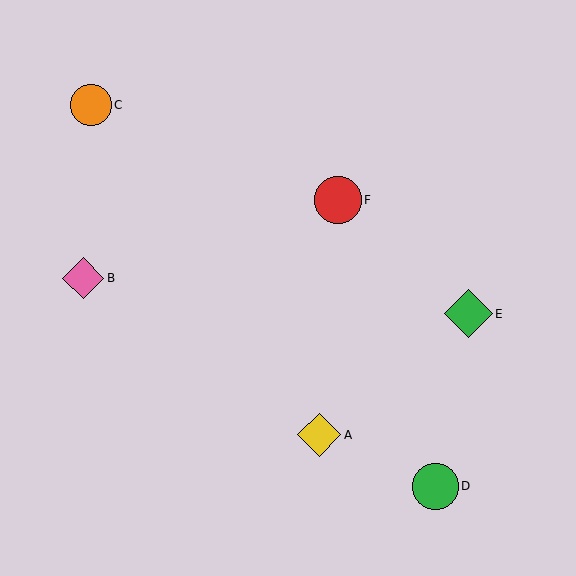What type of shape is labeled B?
Shape B is a pink diamond.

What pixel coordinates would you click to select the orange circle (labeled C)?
Click at (91, 105) to select the orange circle C.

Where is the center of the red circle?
The center of the red circle is at (338, 200).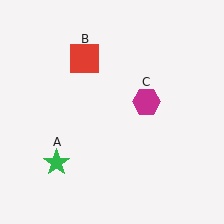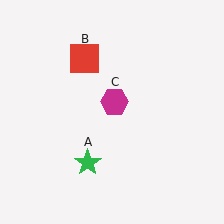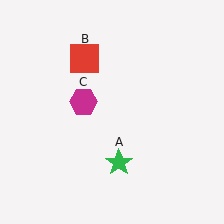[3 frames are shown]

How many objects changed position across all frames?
2 objects changed position: green star (object A), magenta hexagon (object C).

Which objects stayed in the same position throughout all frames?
Red square (object B) remained stationary.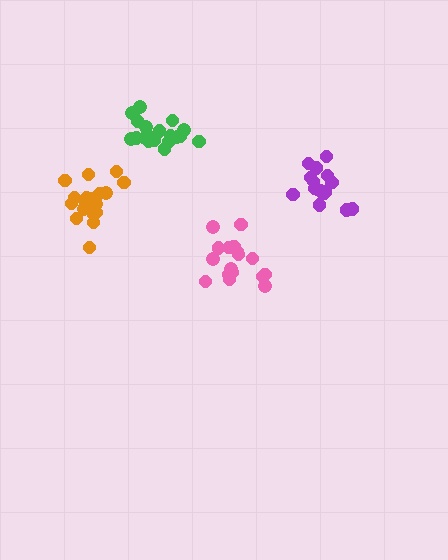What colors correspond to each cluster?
The clusters are colored: green, purple, orange, pink.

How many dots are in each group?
Group 1: 19 dots, Group 2: 16 dots, Group 3: 20 dots, Group 4: 17 dots (72 total).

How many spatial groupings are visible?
There are 4 spatial groupings.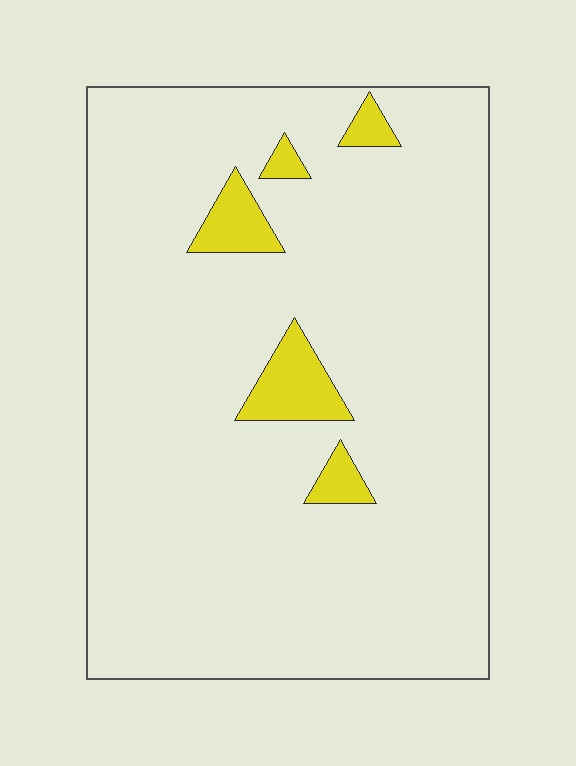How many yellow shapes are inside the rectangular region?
5.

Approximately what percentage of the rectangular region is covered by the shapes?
Approximately 5%.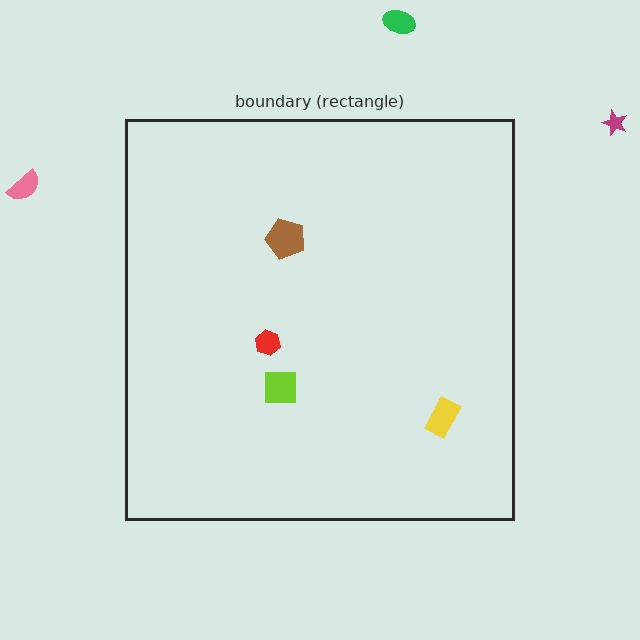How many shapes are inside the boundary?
4 inside, 3 outside.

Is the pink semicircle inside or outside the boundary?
Outside.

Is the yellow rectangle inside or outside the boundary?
Inside.